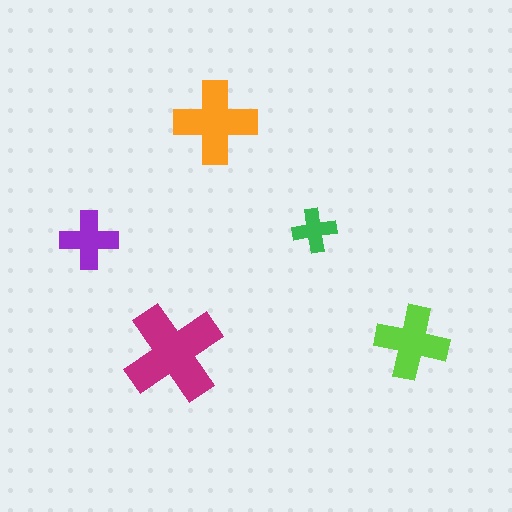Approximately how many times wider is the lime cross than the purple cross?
About 1.5 times wider.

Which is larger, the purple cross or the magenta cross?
The magenta one.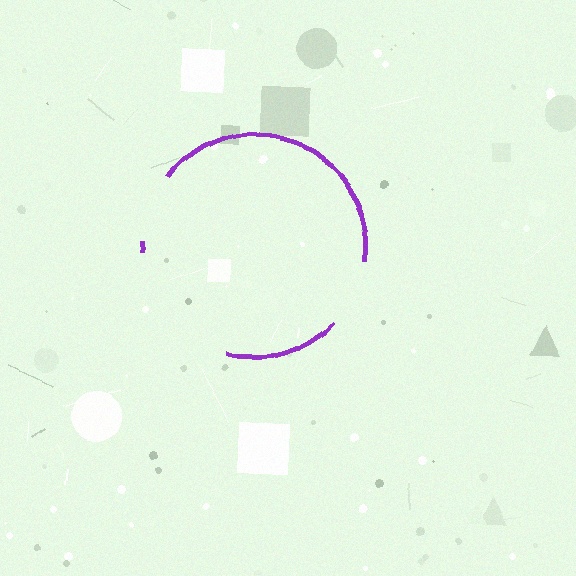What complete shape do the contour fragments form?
The contour fragments form a circle.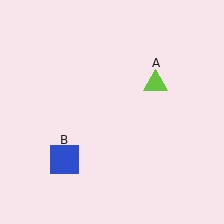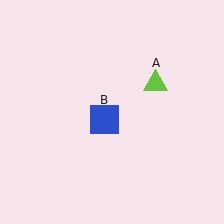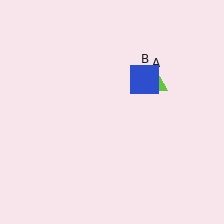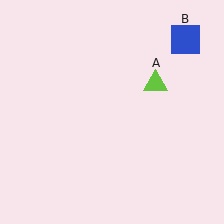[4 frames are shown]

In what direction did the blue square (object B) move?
The blue square (object B) moved up and to the right.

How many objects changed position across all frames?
1 object changed position: blue square (object B).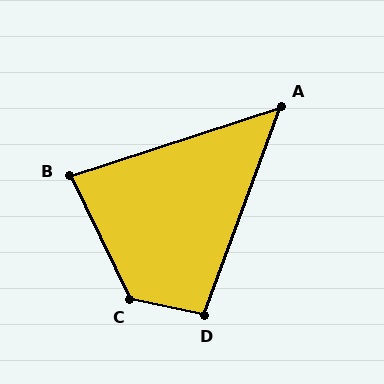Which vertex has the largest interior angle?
C, at approximately 128 degrees.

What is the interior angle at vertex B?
Approximately 82 degrees (acute).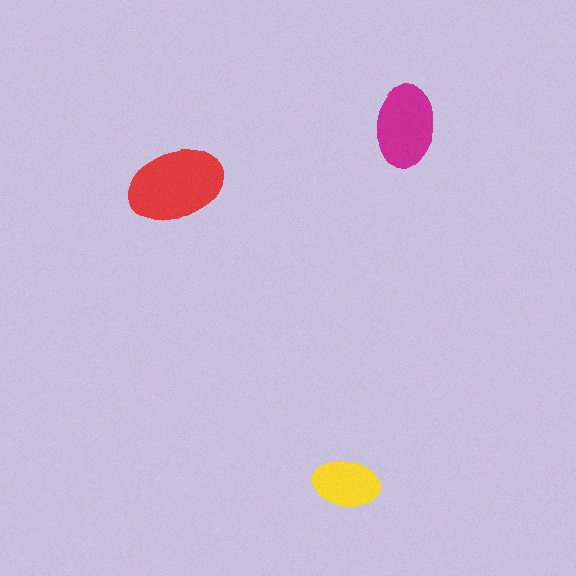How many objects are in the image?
There are 3 objects in the image.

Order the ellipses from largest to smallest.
the red one, the magenta one, the yellow one.